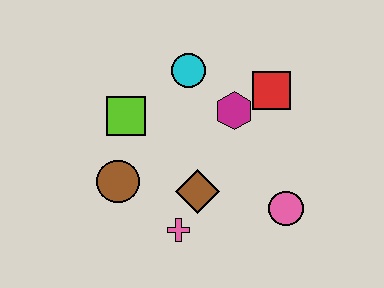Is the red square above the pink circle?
Yes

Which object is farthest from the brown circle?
The red square is farthest from the brown circle.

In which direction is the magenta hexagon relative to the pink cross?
The magenta hexagon is above the pink cross.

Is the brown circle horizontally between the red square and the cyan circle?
No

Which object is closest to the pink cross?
The brown diamond is closest to the pink cross.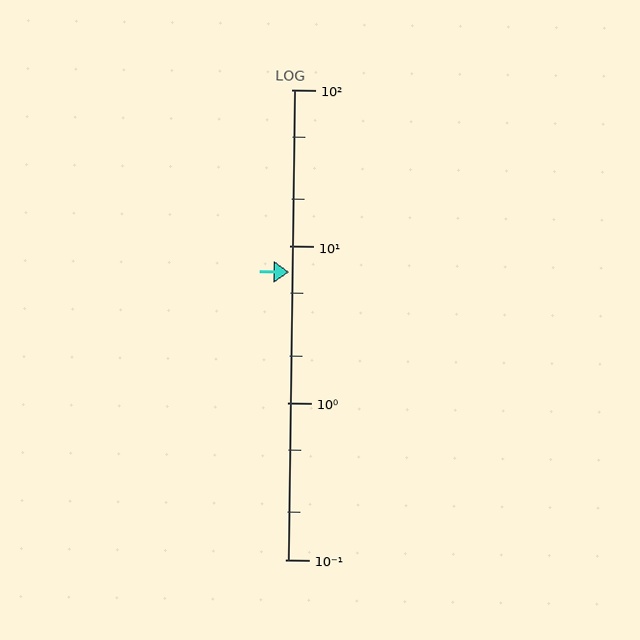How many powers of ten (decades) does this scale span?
The scale spans 3 decades, from 0.1 to 100.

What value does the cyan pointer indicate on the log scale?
The pointer indicates approximately 6.8.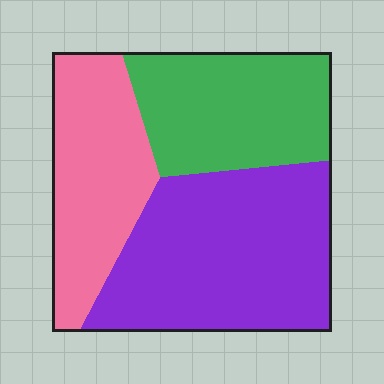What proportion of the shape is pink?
Pink covers 28% of the shape.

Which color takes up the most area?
Purple, at roughly 45%.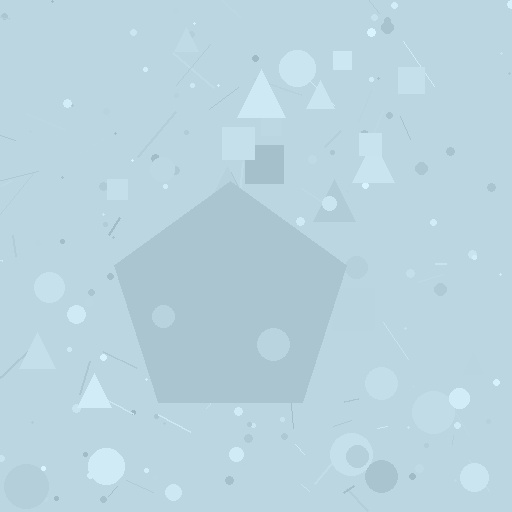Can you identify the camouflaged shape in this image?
The camouflaged shape is a pentagon.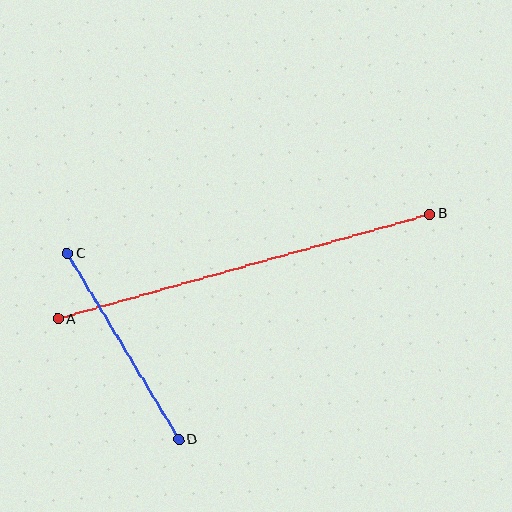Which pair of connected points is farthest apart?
Points A and B are farthest apart.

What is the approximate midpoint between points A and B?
The midpoint is at approximately (244, 267) pixels.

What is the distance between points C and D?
The distance is approximately 217 pixels.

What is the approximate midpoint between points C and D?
The midpoint is at approximately (123, 347) pixels.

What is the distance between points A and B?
The distance is approximately 386 pixels.